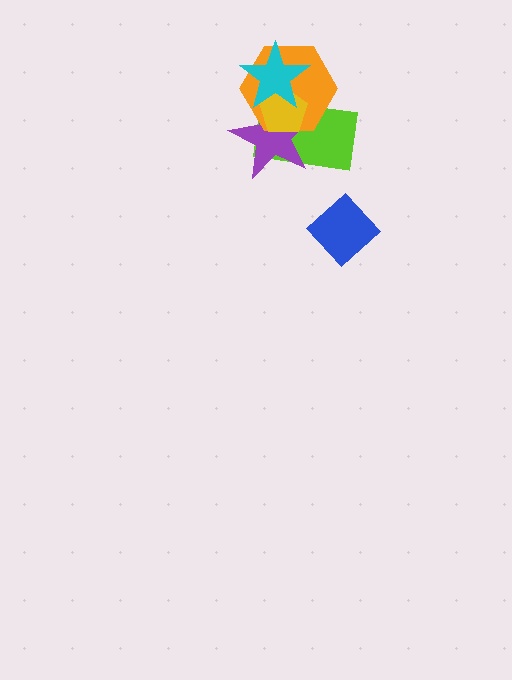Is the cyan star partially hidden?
No, no other shape covers it.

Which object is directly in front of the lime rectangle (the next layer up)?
The purple star is directly in front of the lime rectangle.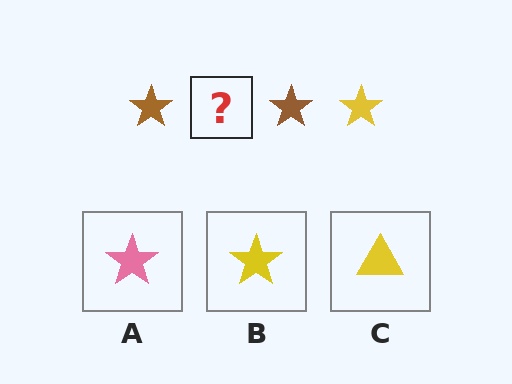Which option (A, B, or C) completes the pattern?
B.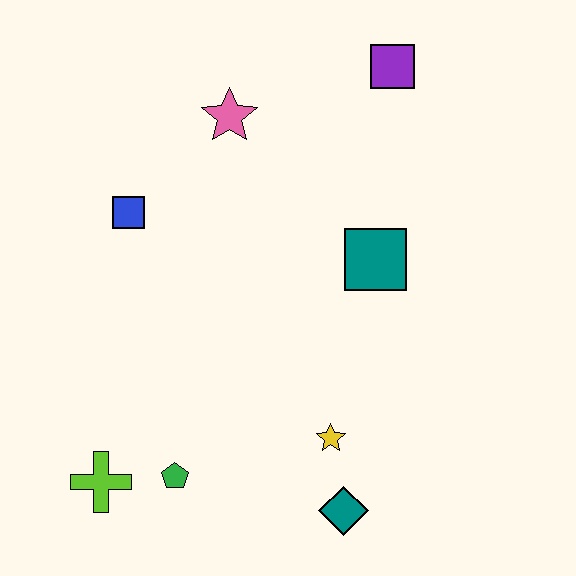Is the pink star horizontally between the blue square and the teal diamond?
Yes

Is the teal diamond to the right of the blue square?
Yes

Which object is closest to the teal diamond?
The yellow star is closest to the teal diamond.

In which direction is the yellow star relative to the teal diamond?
The yellow star is above the teal diamond.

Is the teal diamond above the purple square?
No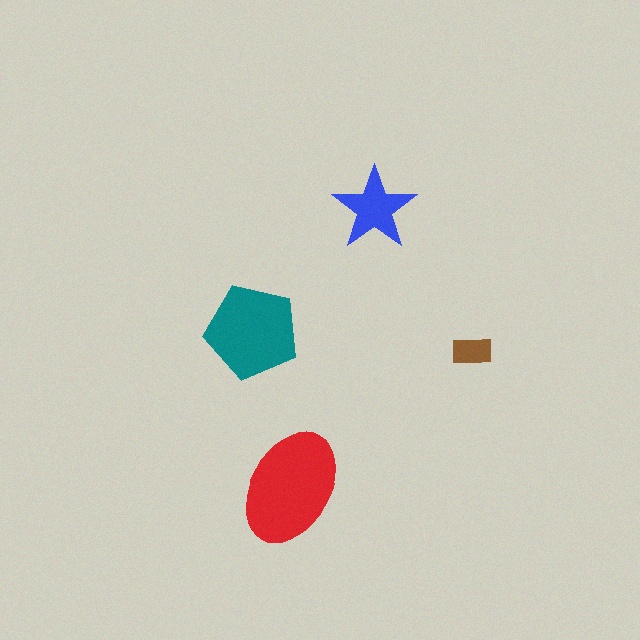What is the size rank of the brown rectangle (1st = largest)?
4th.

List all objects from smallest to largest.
The brown rectangle, the blue star, the teal pentagon, the red ellipse.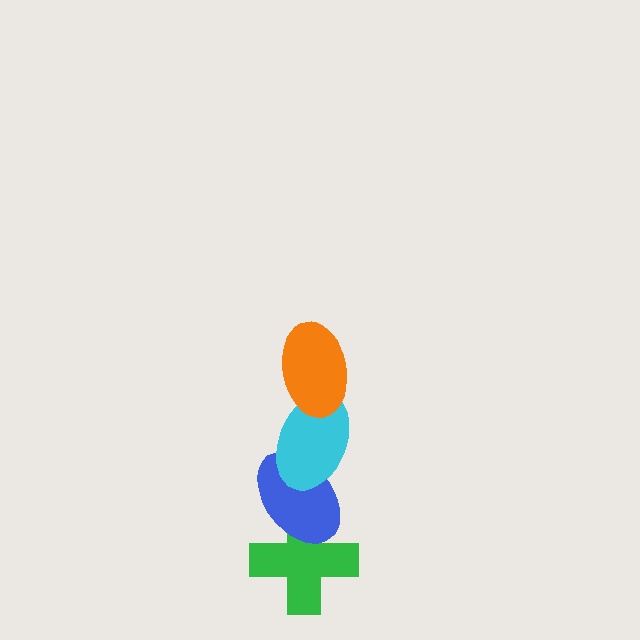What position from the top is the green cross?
The green cross is 4th from the top.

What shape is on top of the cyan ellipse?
The orange ellipse is on top of the cyan ellipse.